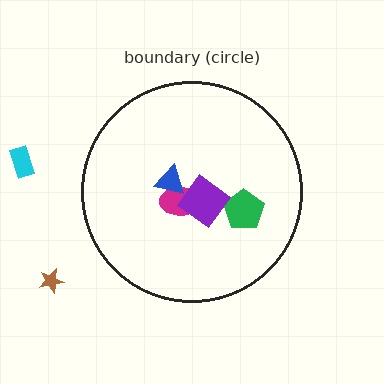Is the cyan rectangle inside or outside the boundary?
Outside.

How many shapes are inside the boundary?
4 inside, 2 outside.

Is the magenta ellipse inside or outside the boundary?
Inside.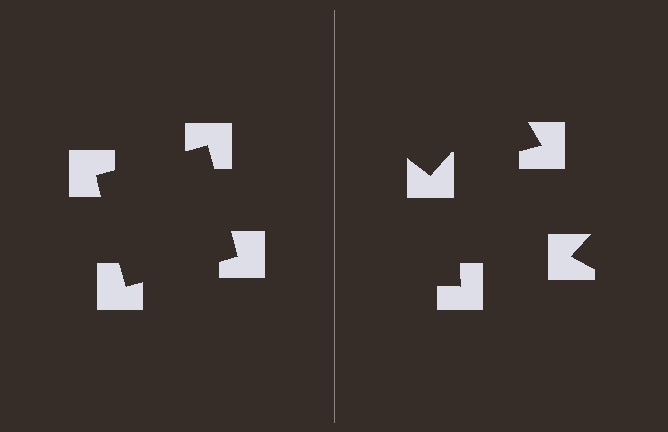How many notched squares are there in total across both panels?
8 — 4 on each side.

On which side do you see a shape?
An illusory square appears on the left side. On the right side the wedge cuts are rotated, so no coherent shape forms.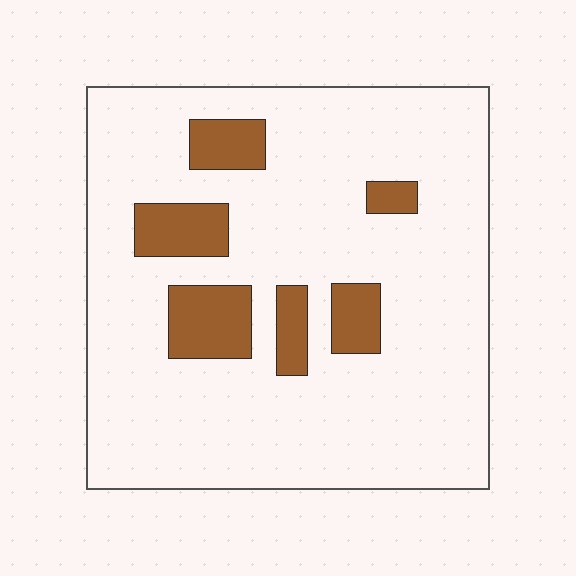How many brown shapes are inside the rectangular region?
6.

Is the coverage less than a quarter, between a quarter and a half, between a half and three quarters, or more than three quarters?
Less than a quarter.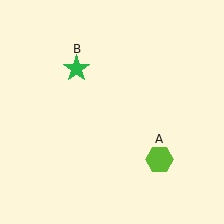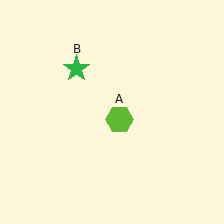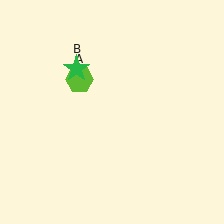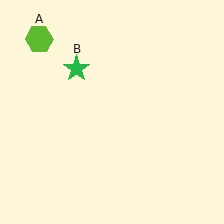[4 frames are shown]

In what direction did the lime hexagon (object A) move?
The lime hexagon (object A) moved up and to the left.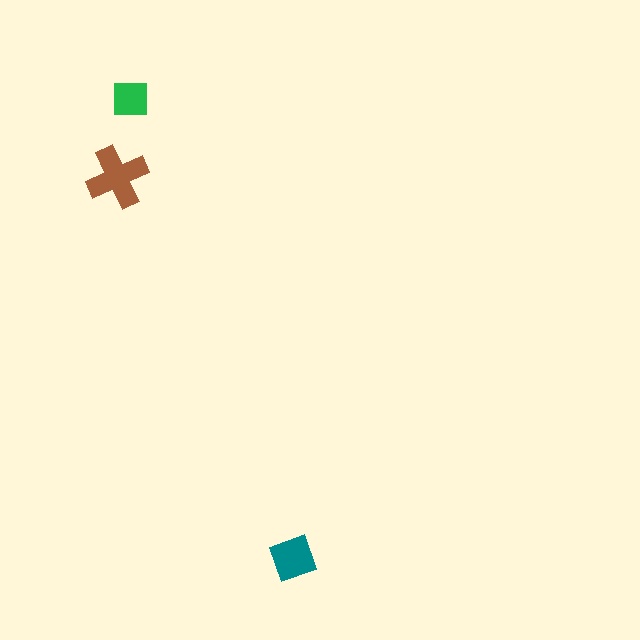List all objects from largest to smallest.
The brown cross, the teal diamond, the green square.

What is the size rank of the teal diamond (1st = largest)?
2nd.